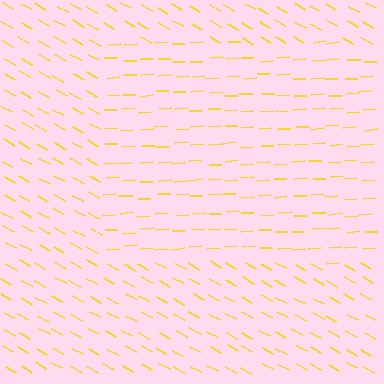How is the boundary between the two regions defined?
The boundary is defined purely by a change in line orientation (approximately 33 degrees difference). All lines are the same color and thickness.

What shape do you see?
I see a rectangle.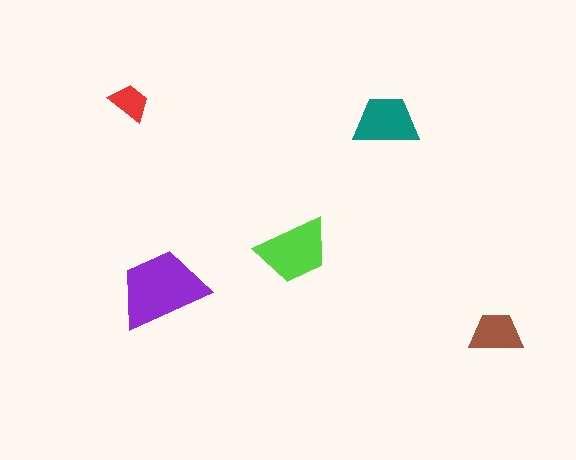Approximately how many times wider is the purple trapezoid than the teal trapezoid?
About 1.5 times wider.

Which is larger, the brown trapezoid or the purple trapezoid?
The purple one.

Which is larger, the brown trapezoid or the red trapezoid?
The brown one.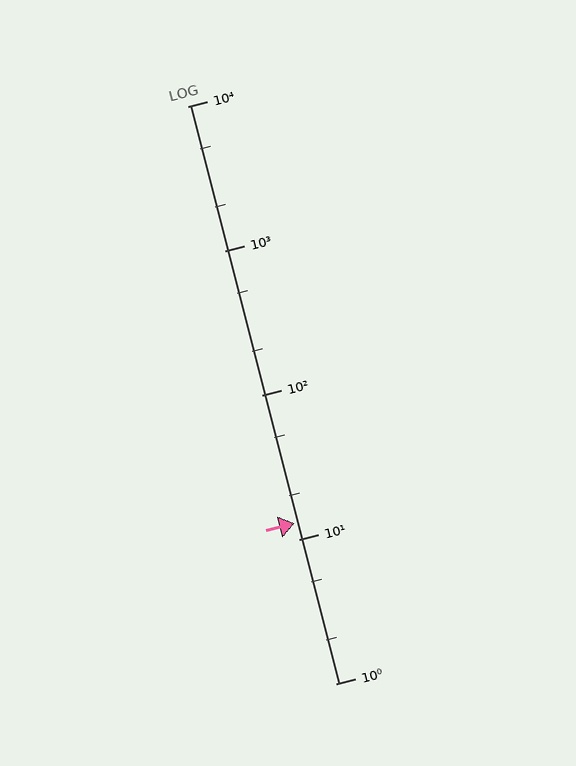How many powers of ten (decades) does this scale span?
The scale spans 4 decades, from 1 to 10000.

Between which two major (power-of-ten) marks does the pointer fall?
The pointer is between 10 and 100.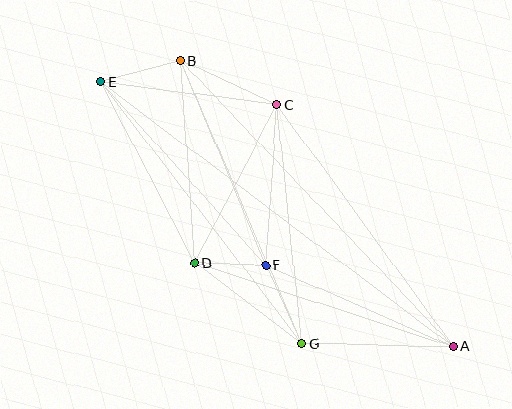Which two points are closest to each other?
Points D and F are closest to each other.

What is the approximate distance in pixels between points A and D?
The distance between A and D is approximately 272 pixels.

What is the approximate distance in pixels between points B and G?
The distance between B and G is approximately 308 pixels.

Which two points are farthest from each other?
Points A and E are farthest from each other.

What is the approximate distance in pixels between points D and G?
The distance between D and G is approximately 134 pixels.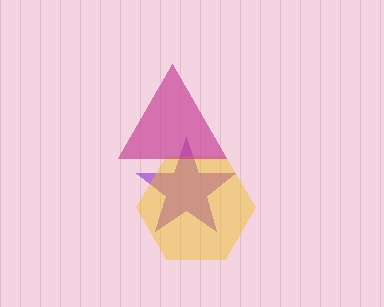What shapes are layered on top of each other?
The layered shapes are: a purple star, a yellow hexagon, a magenta triangle.